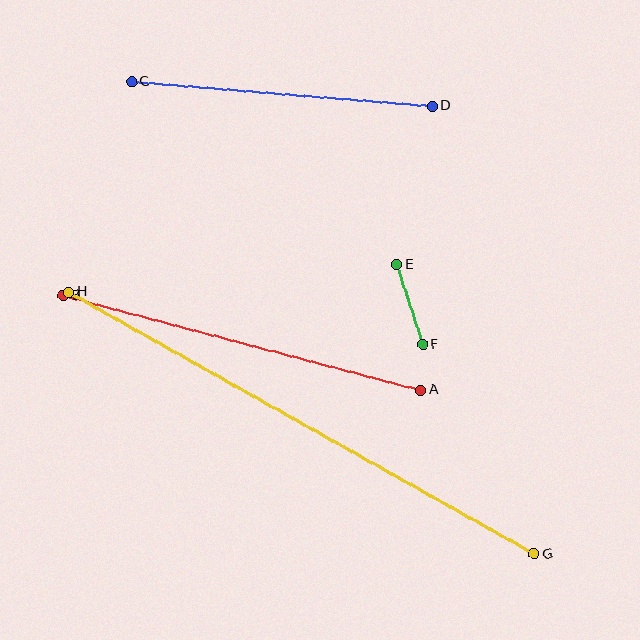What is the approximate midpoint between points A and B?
The midpoint is at approximately (242, 343) pixels.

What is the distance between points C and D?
The distance is approximately 301 pixels.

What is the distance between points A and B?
The distance is approximately 369 pixels.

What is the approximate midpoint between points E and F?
The midpoint is at approximately (410, 305) pixels.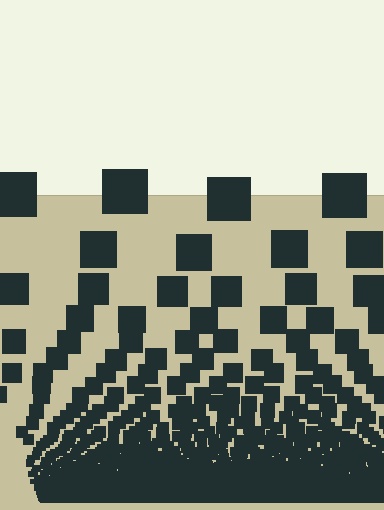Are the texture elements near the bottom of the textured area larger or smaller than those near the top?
Smaller. The gradient is inverted — elements near the bottom are smaller and denser.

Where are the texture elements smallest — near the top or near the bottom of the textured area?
Near the bottom.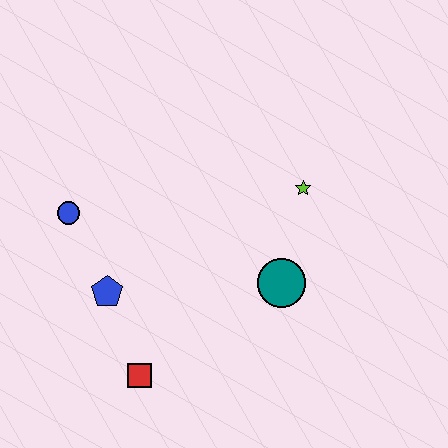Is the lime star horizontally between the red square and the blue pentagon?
No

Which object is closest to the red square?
The blue pentagon is closest to the red square.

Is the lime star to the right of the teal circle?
Yes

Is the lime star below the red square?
No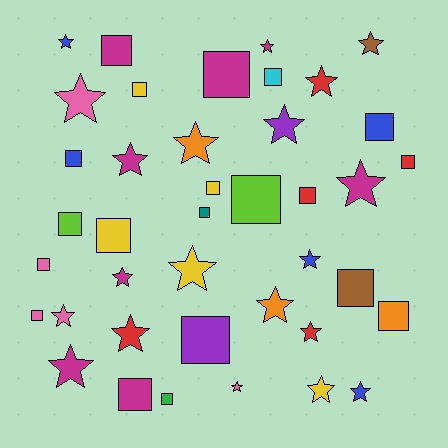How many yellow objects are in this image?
There are 5 yellow objects.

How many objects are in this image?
There are 40 objects.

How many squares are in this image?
There are 20 squares.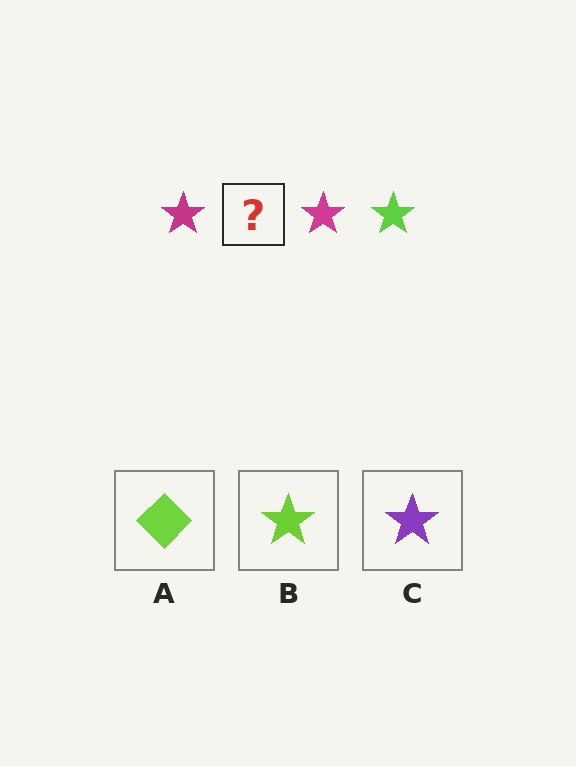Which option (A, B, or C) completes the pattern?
B.